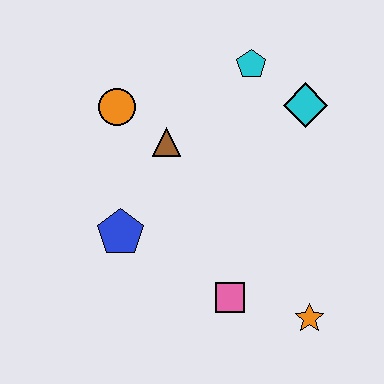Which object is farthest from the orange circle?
The orange star is farthest from the orange circle.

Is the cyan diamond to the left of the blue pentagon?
No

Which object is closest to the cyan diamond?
The cyan pentagon is closest to the cyan diamond.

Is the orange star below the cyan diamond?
Yes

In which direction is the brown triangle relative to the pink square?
The brown triangle is above the pink square.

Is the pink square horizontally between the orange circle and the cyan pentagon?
Yes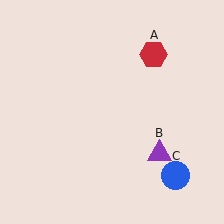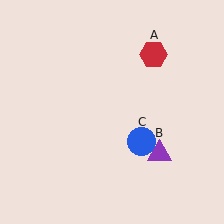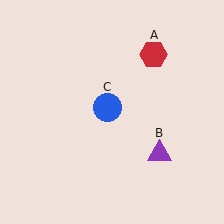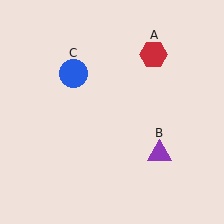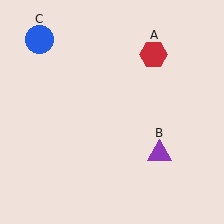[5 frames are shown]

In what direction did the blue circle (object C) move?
The blue circle (object C) moved up and to the left.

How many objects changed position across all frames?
1 object changed position: blue circle (object C).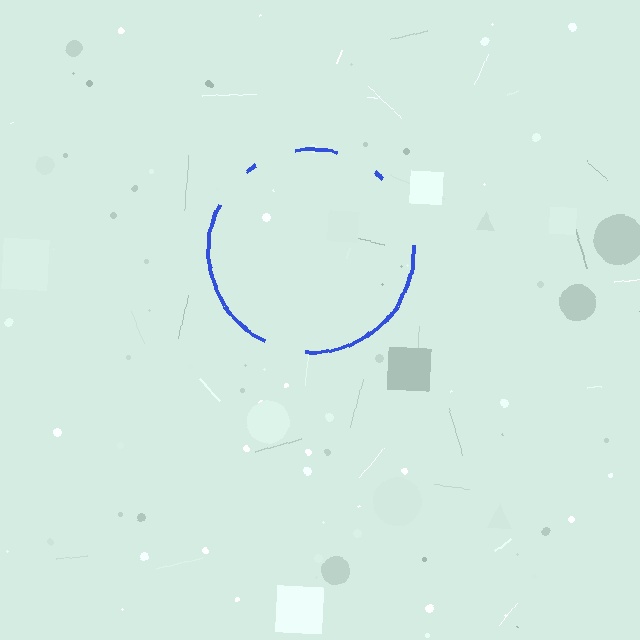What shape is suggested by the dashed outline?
The dashed outline suggests a circle.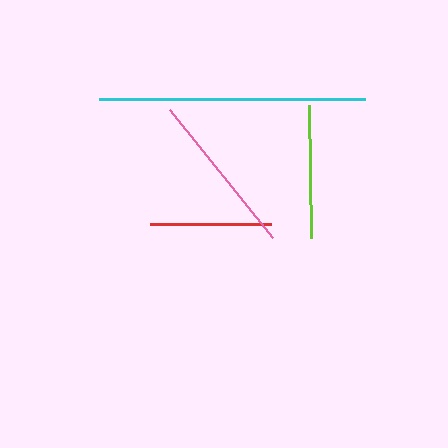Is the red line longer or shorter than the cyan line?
The cyan line is longer than the red line.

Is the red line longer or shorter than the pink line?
The pink line is longer than the red line.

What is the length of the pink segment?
The pink segment is approximately 164 pixels long.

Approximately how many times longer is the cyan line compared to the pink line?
The cyan line is approximately 1.6 times the length of the pink line.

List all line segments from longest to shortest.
From longest to shortest: cyan, pink, lime, red.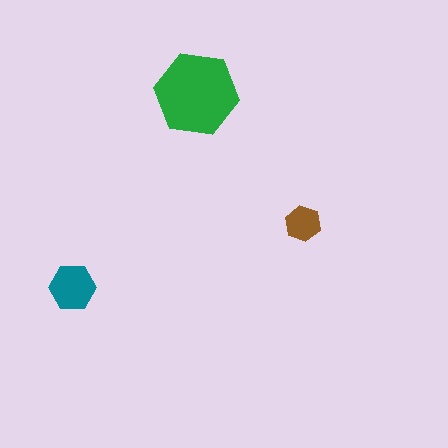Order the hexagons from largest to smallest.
the green one, the teal one, the brown one.